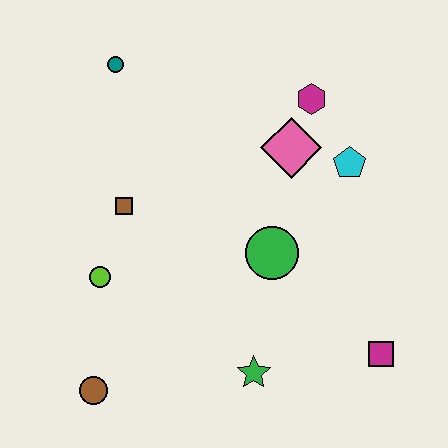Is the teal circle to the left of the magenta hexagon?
Yes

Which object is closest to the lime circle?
The brown square is closest to the lime circle.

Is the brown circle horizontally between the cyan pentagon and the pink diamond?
No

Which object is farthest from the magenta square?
The teal circle is farthest from the magenta square.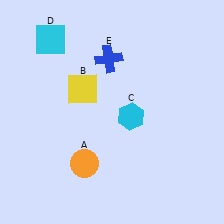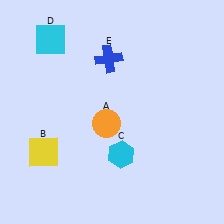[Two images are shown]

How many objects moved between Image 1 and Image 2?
3 objects moved between the two images.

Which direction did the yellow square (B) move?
The yellow square (B) moved down.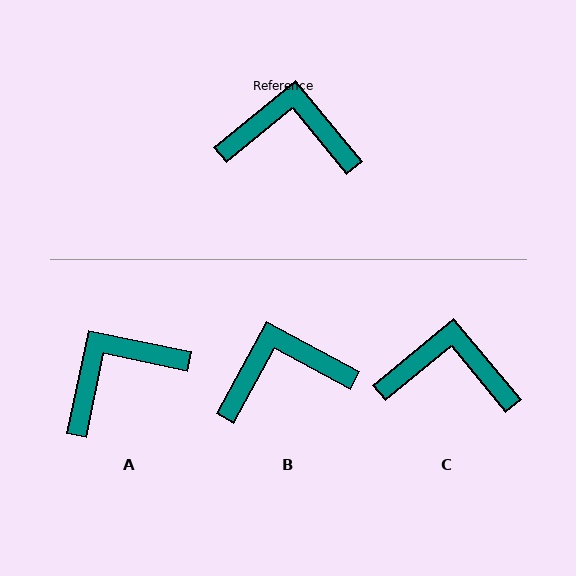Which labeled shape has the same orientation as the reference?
C.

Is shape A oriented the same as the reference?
No, it is off by about 39 degrees.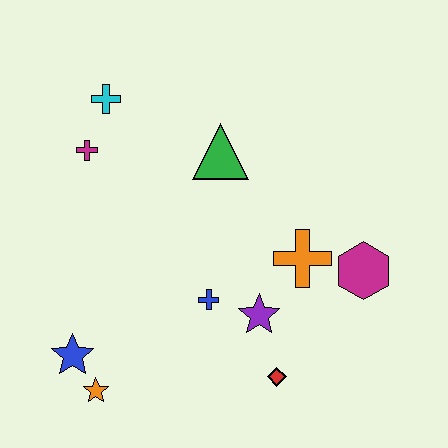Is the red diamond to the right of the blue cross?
Yes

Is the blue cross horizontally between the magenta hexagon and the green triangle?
No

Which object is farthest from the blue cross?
The cyan cross is farthest from the blue cross.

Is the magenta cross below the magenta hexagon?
No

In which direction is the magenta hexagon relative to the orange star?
The magenta hexagon is to the right of the orange star.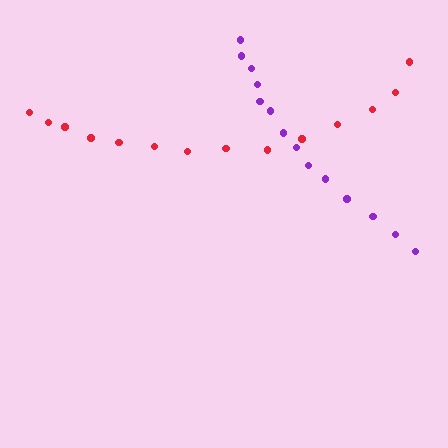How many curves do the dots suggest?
There are 2 distinct paths.